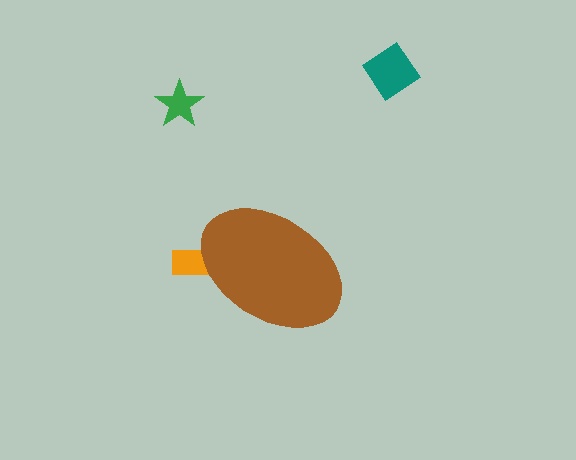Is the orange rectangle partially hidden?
Yes, the orange rectangle is partially hidden behind the brown ellipse.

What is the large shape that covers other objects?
A brown ellipse.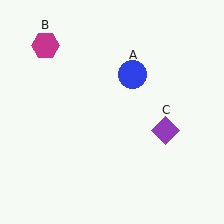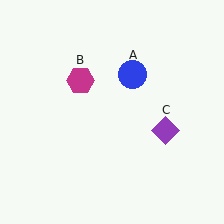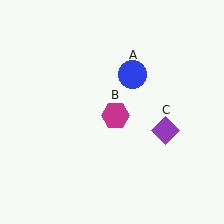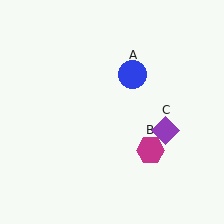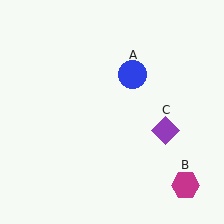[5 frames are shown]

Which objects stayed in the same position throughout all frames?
Blue circle (object A) and purple diamond (object C) remained stationary.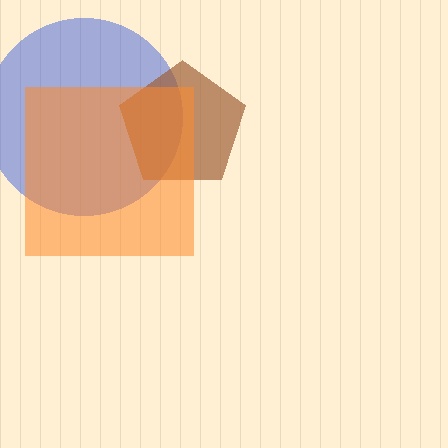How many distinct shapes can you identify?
There are 3 distinct shapes: a blue circle, a brown pentagon, an orange square.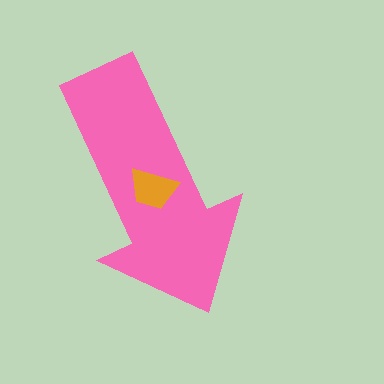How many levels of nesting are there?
2.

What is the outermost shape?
The pink arrow.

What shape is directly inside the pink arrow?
The orange trapezoid.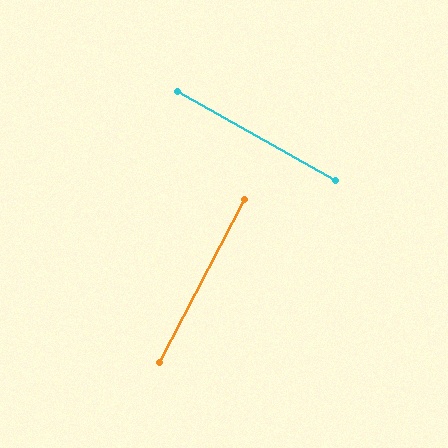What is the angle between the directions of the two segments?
Approximately 88 degrees.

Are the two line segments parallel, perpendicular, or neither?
Perpendicular — they meet at approximately 88°.